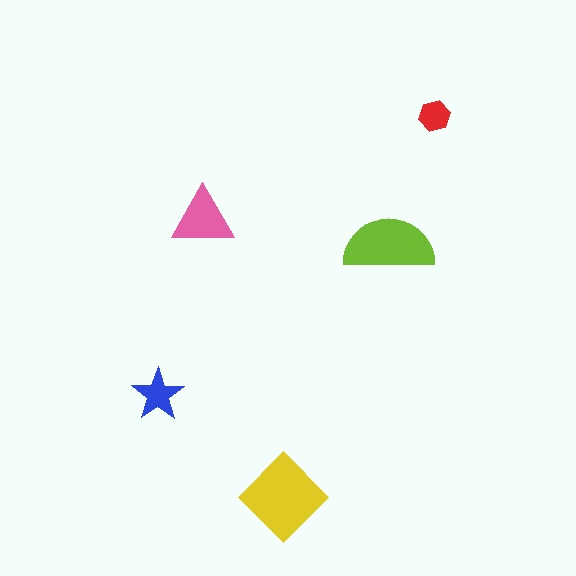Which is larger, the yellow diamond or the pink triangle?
The yellow diamond.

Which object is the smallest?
The red hexagon.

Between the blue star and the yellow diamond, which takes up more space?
The yellow diamond.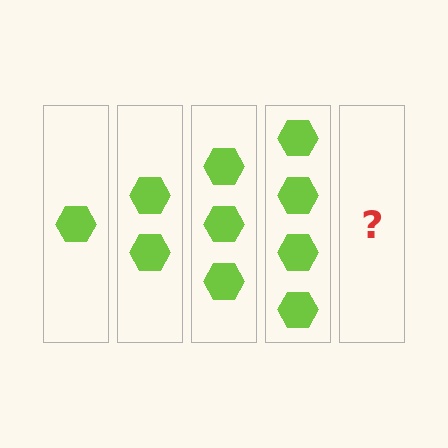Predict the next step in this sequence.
The next step is 5 hexagons.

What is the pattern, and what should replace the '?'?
The pattern is that each step adds one more hexagon. The '?' should be 5 hexagons.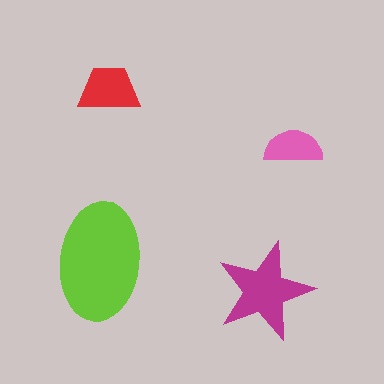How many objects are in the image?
There are 4 objects in the image.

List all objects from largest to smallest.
The lime ellipse, the magenta star, the red trapezoid, the pink semicircle.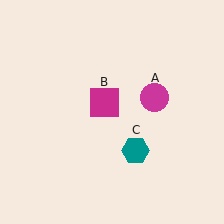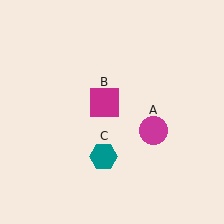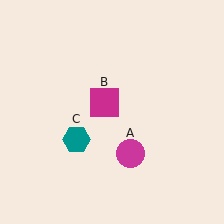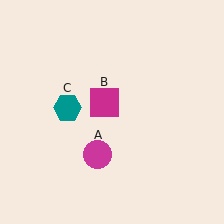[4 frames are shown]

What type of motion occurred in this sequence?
The magenta circle (object A), teal hexagon (object C) rotated clockwise around the center of the scene.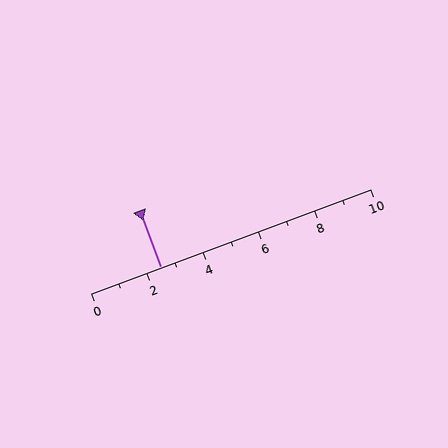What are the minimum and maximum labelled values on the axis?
The axis runs from 0 to 10.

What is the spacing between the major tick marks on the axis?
The major ticks are spaced 2 apart.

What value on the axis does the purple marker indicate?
The marker indicates approximately 2.5.